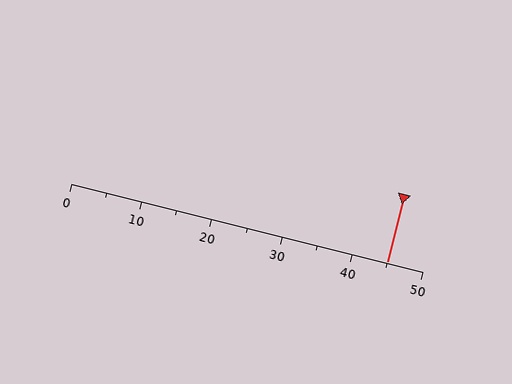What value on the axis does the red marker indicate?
The marker indicates approximately 45.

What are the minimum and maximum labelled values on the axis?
The axis runs from 0 to 50.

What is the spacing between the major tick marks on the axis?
The major ticks are spaced 10 apart.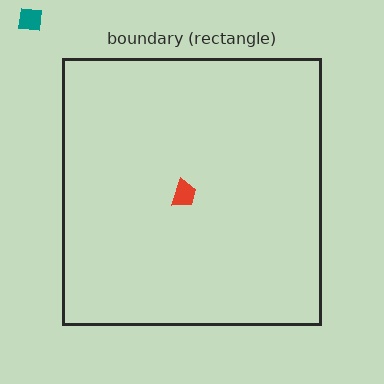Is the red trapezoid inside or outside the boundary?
Inside.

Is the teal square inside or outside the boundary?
Outside.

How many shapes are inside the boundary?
1 inside, 1 outside.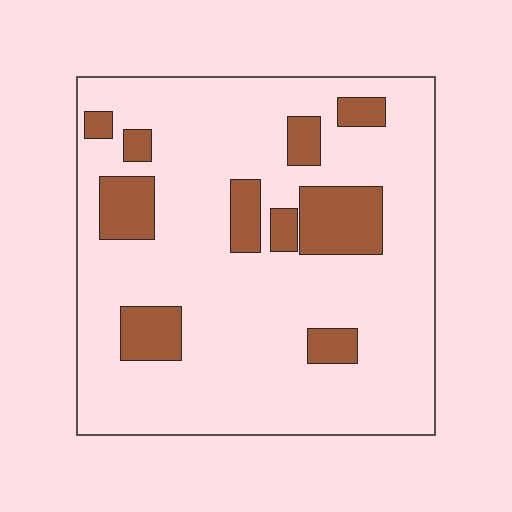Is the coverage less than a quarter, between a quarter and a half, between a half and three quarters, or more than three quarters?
Less than a quarter.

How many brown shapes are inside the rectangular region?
10.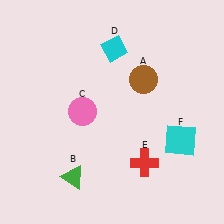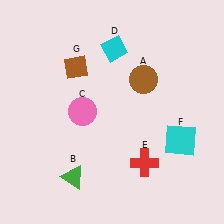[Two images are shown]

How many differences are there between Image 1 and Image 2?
There is 1 difference between the two images.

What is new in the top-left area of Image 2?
A brown diamond (G) was added in the top-left area of Image 2.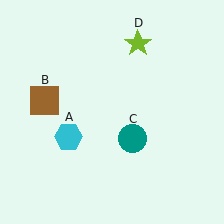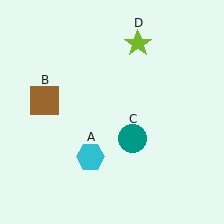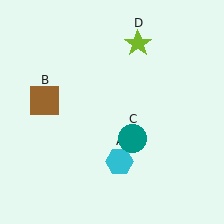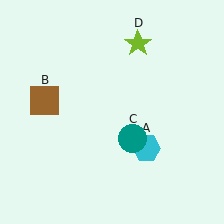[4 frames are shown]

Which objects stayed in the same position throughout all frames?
Brown square (object B) and teal circle (object C) and lime star (object D) remained stationary.